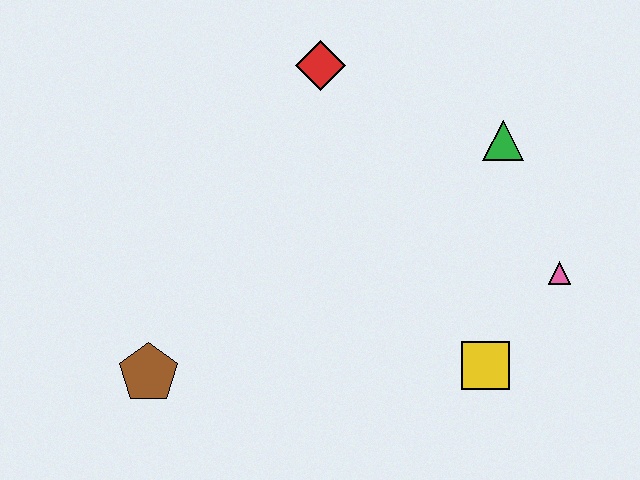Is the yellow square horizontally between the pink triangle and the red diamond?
Yes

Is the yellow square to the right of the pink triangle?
No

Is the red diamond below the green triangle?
No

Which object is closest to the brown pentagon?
The yellow square is closest to the brown pentagon.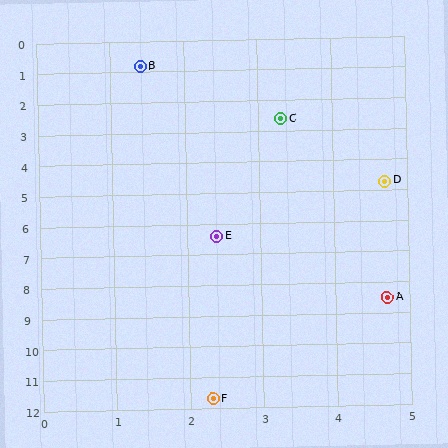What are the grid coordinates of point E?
Point E is at approximately (2.4, 6.4).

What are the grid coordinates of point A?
Point A is at approximately (4.7, 8.5).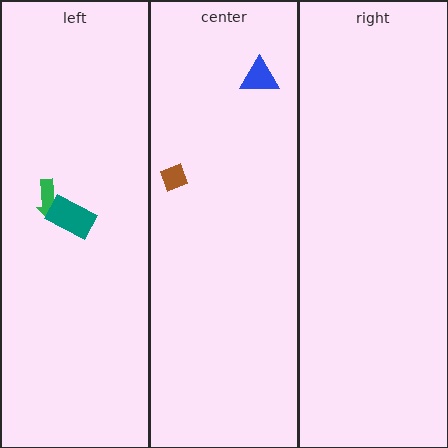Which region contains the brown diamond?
The center region.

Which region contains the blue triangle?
The center region.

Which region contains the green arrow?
The left region.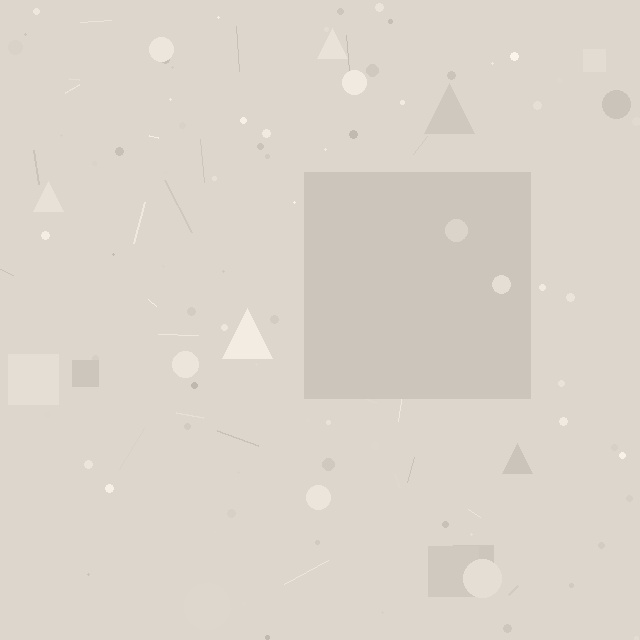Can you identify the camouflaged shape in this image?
The camouflaged shape is a square.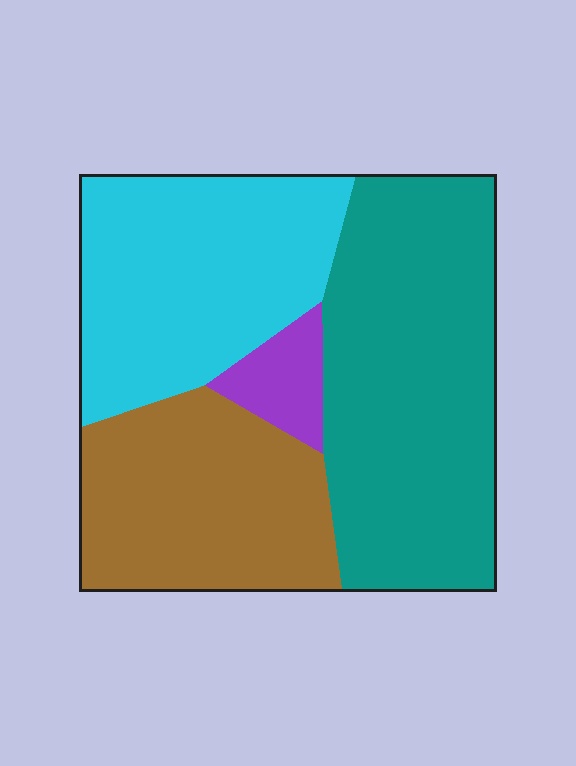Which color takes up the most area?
Teal, at roughly 40%.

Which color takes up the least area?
Purple, at roughly 5%.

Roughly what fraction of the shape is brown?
Brown covers 26% of the shape.